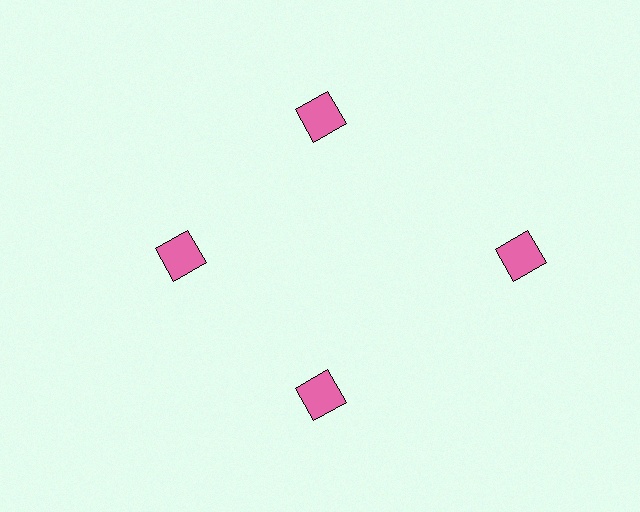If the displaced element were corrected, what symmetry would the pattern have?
It would have 4-fold rotational symmetry — the pattern would map onto itself every 90 degrees.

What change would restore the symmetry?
The symmetry would be restored by moving it inward, back onto the ring so that all 4 squares sit at equal angles and equal distance from the center.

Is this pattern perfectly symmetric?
No. The 4 pink squares are arranged in a ring, but one element near the 3 o'clock position is pushed outward from the center, breaking the 4-fold rotational symmetry.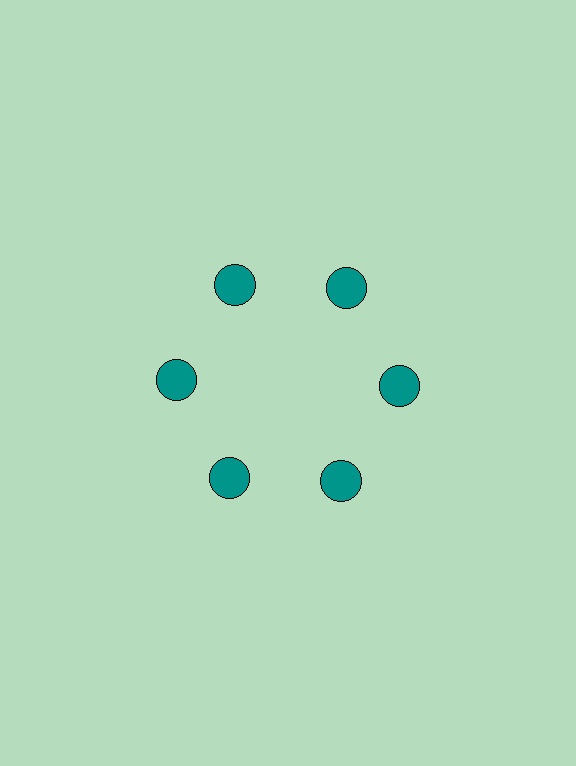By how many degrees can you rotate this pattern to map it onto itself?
The pattern maps onto itself every 60 degrees of rotation.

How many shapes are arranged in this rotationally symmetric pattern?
There are 6 shapes, arranged in 6 groups of 1.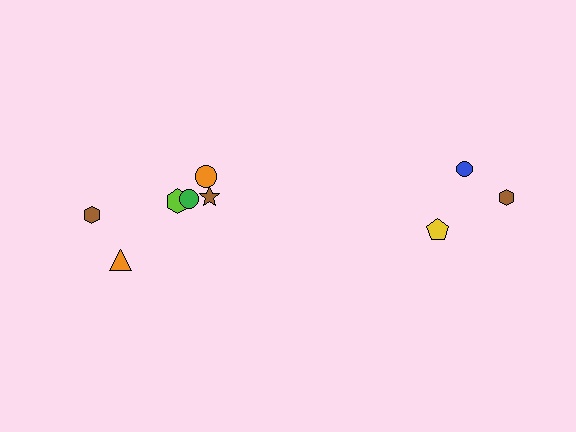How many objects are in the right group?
There are 3 objects.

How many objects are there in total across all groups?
There are 9 objects.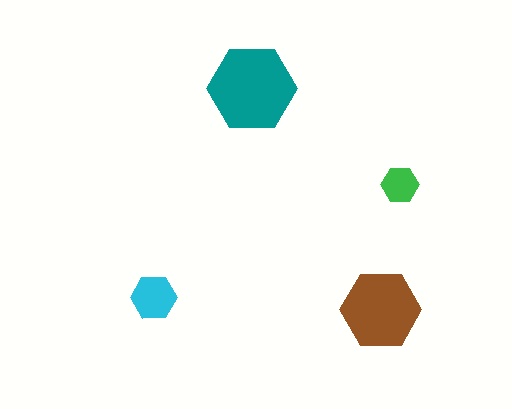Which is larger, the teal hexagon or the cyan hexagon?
The teal one.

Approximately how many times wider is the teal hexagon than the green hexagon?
About 2.5 times wider.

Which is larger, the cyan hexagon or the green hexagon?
The cyan one.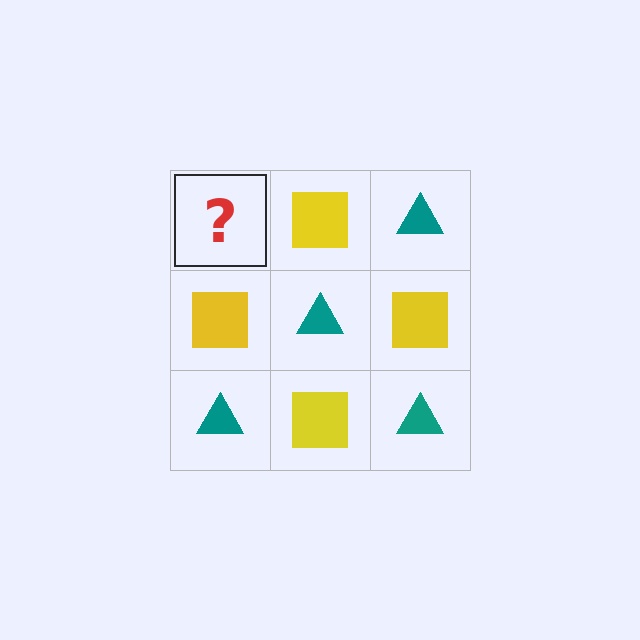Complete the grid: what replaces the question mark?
The question mark should be replaced with a teal triangle.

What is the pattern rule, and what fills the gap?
The rule is that it alternates teal triangle and yellow square in a checkerboard pattern. The gap should be filled with a teal triangle.